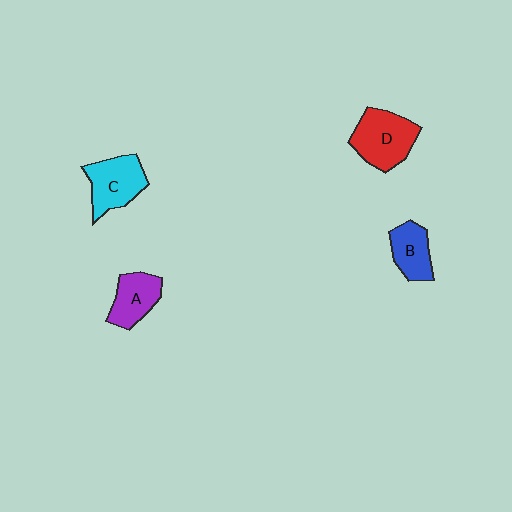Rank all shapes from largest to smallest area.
From largest to smallest: D (red), C (cyan), A (purple), B (blue).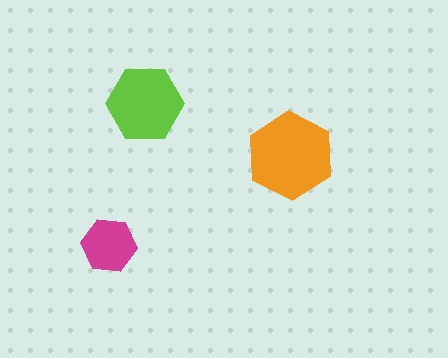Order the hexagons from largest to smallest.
the orange one, the lime one, the magenta one.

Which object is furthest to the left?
The magenta hexagon is leftmost.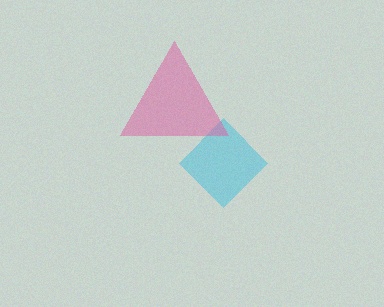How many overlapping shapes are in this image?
There are 2 overlapping shapes in the image.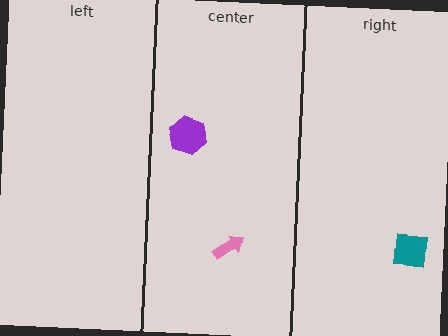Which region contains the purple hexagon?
The center region.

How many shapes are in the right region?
1.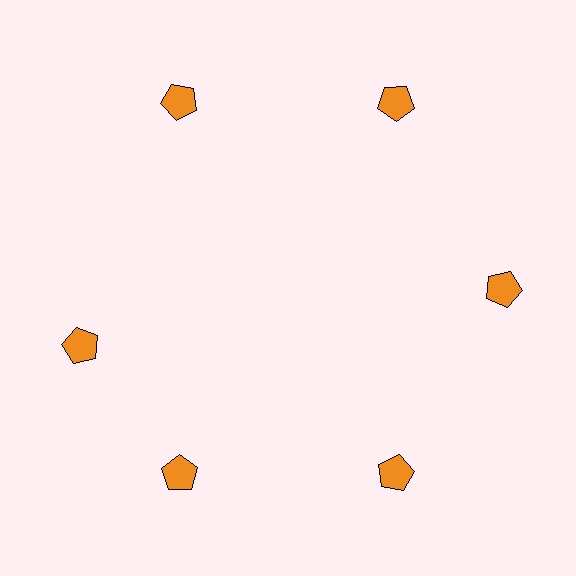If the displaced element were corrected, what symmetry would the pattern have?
It would have 6-fold rotational symmetry — the pattern would map onto itself every 60 degrees.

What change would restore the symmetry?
The symmetry would be restored by rotating it back into even spacing with its neighbors so that all 6 pentagons sit at equal angles and equal distance from the center.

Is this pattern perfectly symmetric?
No. The 6 orange pentagons are arranged in a ring, but one element near the 9 o'clock position is rotated out of alignment along the ring, breaking the 6-fold rotational symmetry.